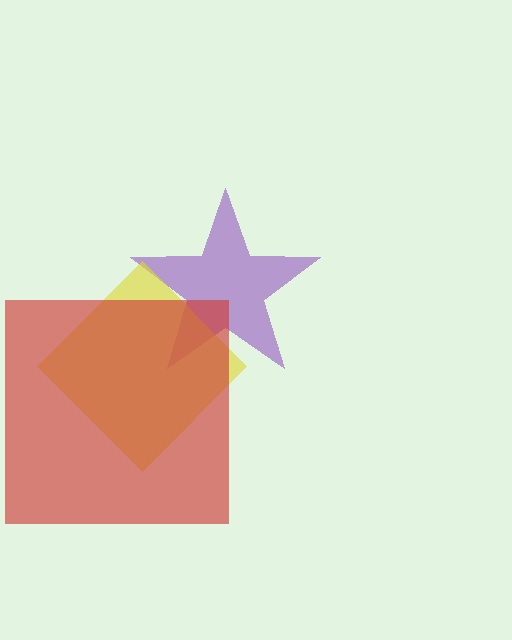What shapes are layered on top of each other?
The layered shapes are: a purple star, a yellow diamond, a red square.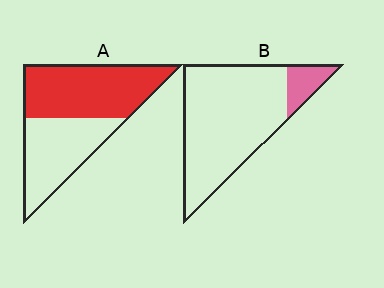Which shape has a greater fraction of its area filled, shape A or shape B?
Shape A.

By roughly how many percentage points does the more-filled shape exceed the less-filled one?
By roughly 45 percentage points (A over B).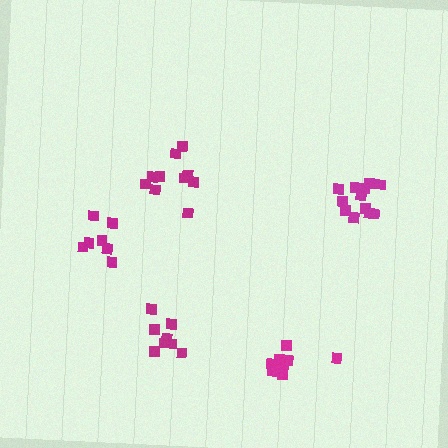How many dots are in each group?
Group 1: 12 dots, Group 2: 9 dots, Group 3: 10 dots, Group 4: 10 dots, Group 5: 8 dots (49 total).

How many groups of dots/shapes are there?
There are 5 groups.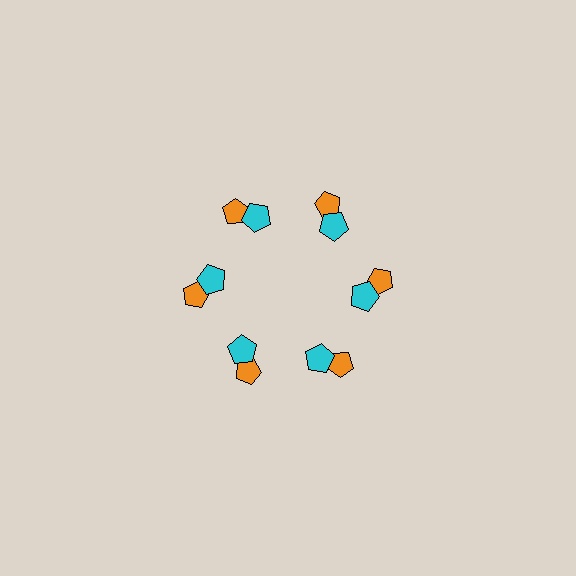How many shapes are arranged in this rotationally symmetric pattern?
There are 12 shapes, arranged in 6 groups of 2.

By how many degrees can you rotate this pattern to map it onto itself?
The pattern maps onto itself every 60 degrees of rotation.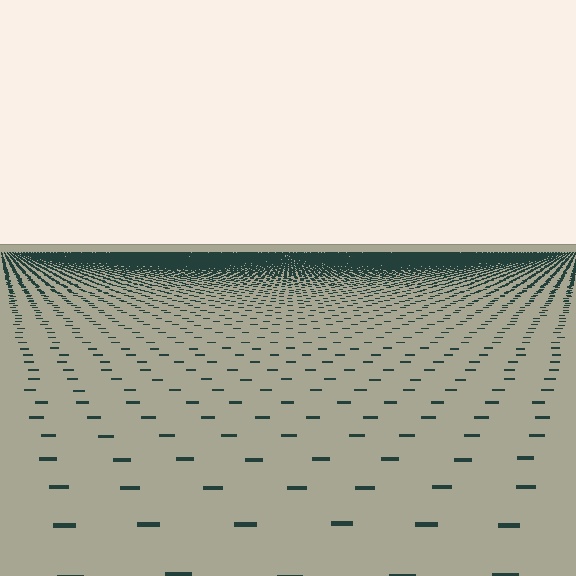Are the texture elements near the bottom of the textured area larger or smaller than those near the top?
Larger. Near the bottom, elements are closer to the viewer and appear at a bigger on-screen size.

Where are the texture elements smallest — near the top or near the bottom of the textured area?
Near the top.